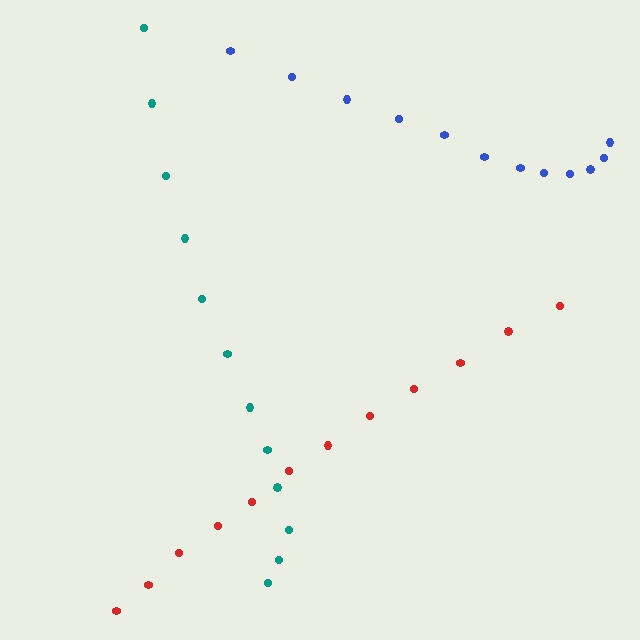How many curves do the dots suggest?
There are 3 distinct paths.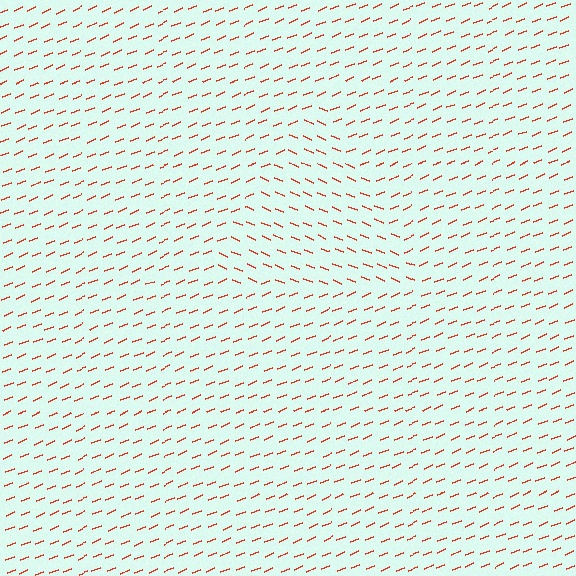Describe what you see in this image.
The image is filled with small red line segments. A triangle region in the image has lines oriented differently from the surrounding lines, creating a visible texture boundary.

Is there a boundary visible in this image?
Yes, there is a texture boundary formed by a change in line orientation.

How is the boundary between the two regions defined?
The boundary is defined purely by a change in line orientation (approximately 45 degrees difference). All lines are the same color and thickness.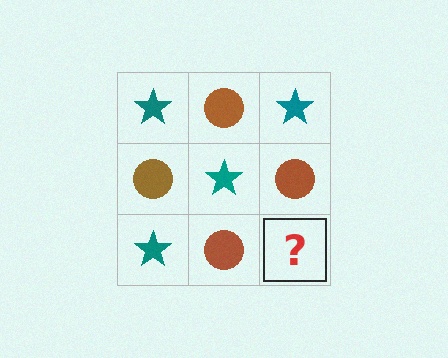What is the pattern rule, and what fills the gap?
The rule is that it alternates teal star and brown circle in a checkerboard pattern. The gap should be filled with a teal star.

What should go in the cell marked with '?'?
The missing cell should contain a teal star.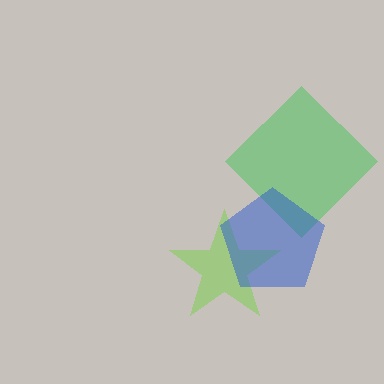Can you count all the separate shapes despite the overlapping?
Yes, there are 3 separate shapes.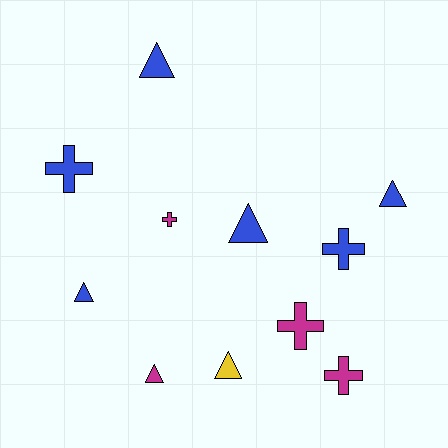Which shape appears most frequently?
Triangle, with 6 objects.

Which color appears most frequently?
Blue, with 6 objects.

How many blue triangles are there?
There are 4 blue triangles.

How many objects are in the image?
There are 11 objects.